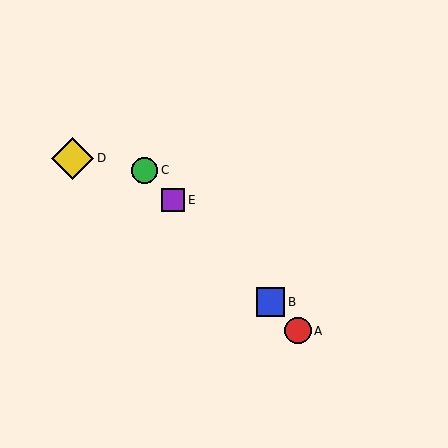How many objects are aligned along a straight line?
4 objects (A, B, C, E) are aligned along a straight line.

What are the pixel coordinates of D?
Object D is at (73, 158).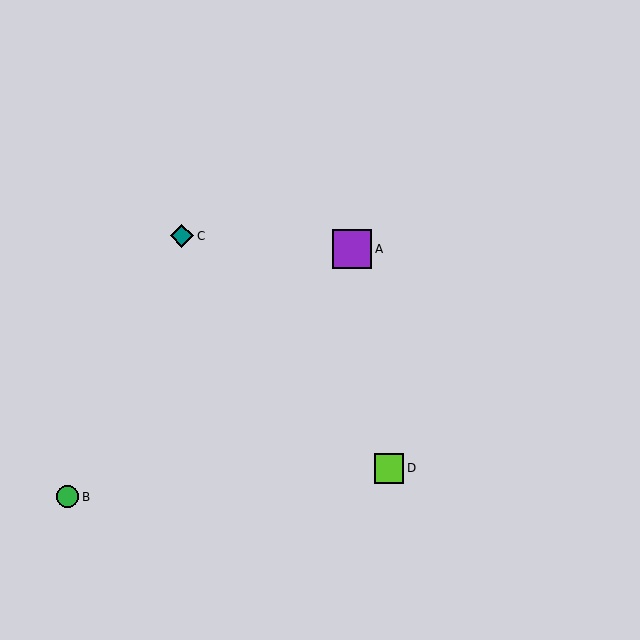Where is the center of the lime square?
The center of the lime square is at (389, 468).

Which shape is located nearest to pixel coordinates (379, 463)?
The lime square (labeled D) at (389, 468) is nearest to that location.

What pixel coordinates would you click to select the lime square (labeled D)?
Click at (389, 468) to select the lime square D.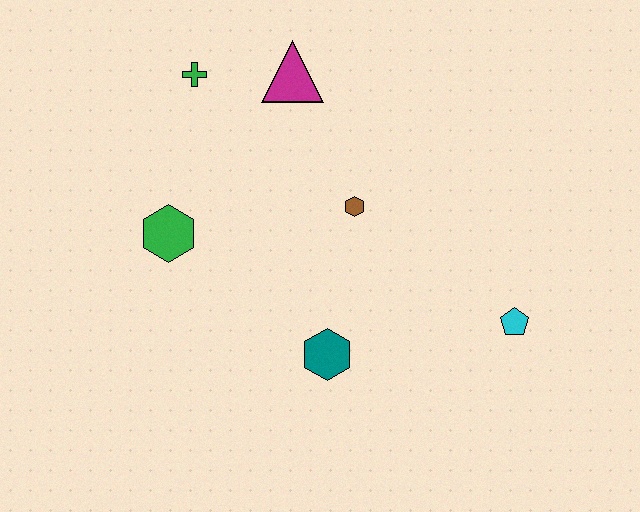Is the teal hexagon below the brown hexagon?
Yes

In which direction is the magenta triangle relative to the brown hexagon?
The magenta triangle is above the brown hexagon.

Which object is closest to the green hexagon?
The green cross is closest to the green hexagon.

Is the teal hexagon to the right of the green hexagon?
Yes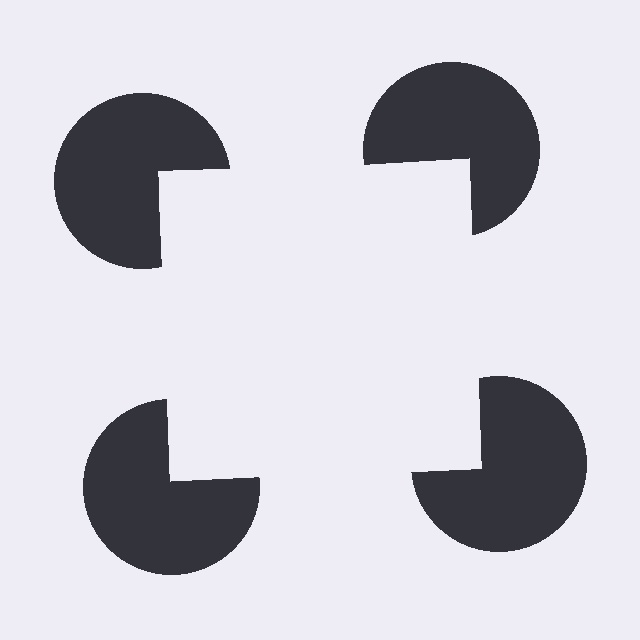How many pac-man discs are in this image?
There are 4 — one at each vertex of the illusory square.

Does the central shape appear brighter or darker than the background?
It typically appears slightly brighter than the background, even though no actual brightness change is drawn.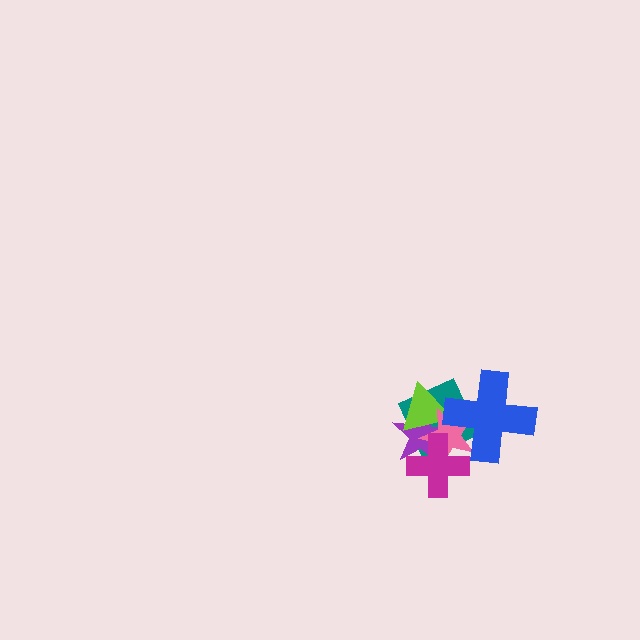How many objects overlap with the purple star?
4 objects overlap with the purple star.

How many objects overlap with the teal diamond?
5 objects overlap with the teal diamond.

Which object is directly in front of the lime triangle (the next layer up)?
The pink star is directly in front of the lime triangle.